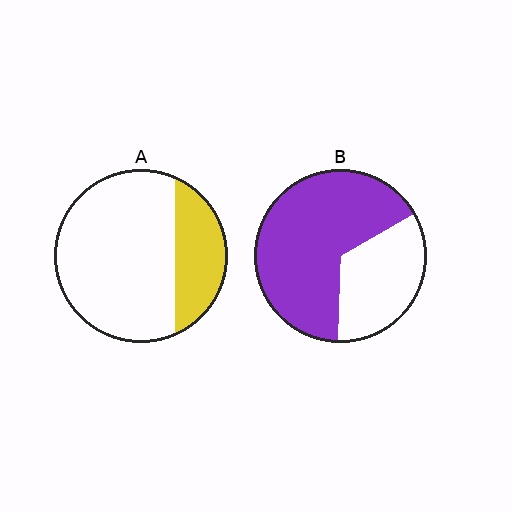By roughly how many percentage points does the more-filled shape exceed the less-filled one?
By roughly 40 percentage points (B over A).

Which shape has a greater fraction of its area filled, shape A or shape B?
Shape B.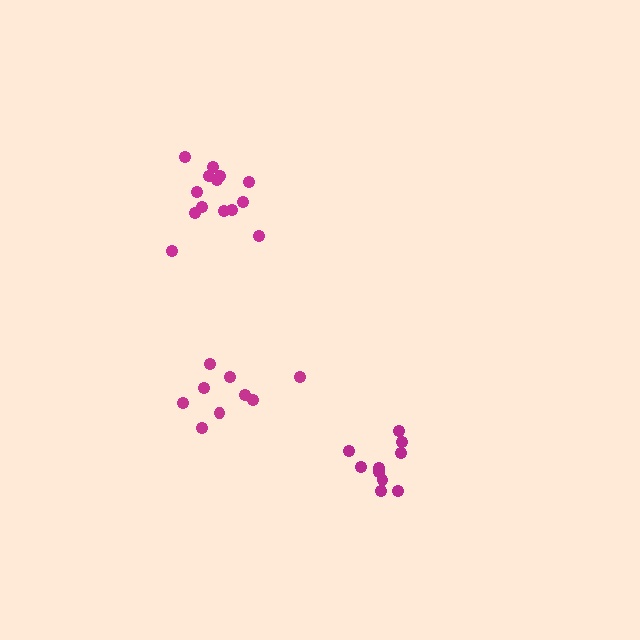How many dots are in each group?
Group 1: 9 dots, Group 2: 10 dots, Group 3: 14 dots (33 total).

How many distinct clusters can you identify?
There are 3 distinct clusters.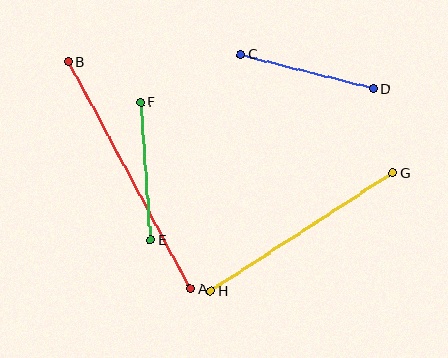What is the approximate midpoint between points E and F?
The midpoint is at approximately (146, 171) pixels.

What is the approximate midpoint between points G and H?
The midpoint is at approximately (302, 232) pixels.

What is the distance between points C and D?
The distance is approximately 137 pixels.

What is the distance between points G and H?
The distance is approximately 217 pixels.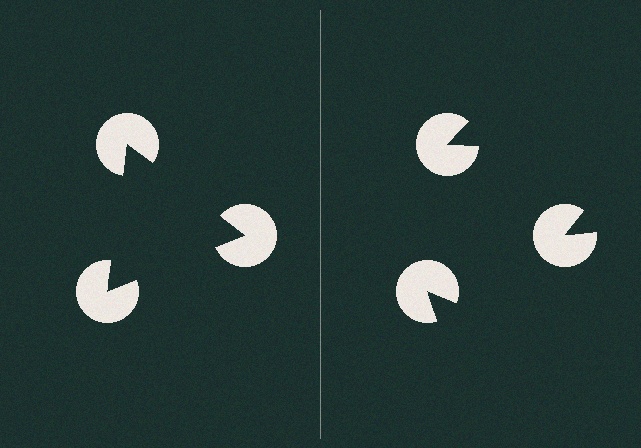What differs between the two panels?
The pac-man discs are positioned identically on both sides; only the wedge orientations differ. On the left they align to a triangle; on the right they are misaligned.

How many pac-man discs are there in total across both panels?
6 — 3 on each side.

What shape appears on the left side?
An illusory triangle.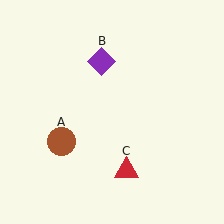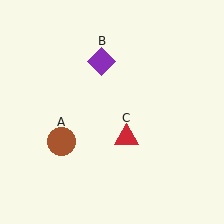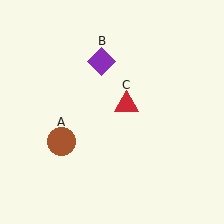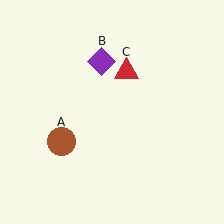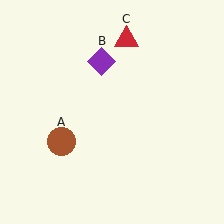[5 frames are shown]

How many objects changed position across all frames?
1 object changed position: red triangle (object C).